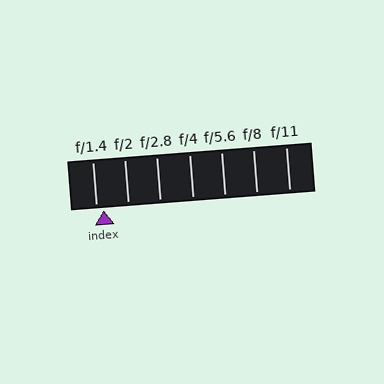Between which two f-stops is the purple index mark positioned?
The index mark is between f/1.4 and f/2.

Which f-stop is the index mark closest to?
The index mark is closest to f/1.4.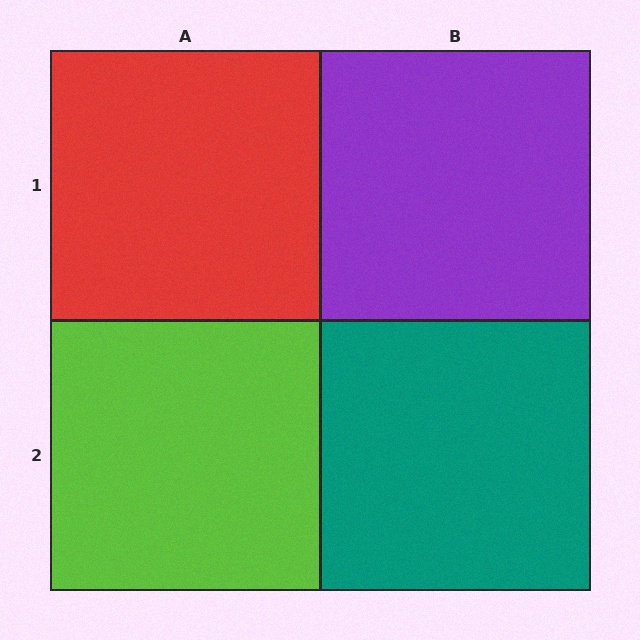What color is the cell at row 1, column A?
Red.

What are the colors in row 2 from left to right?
Lime, teal.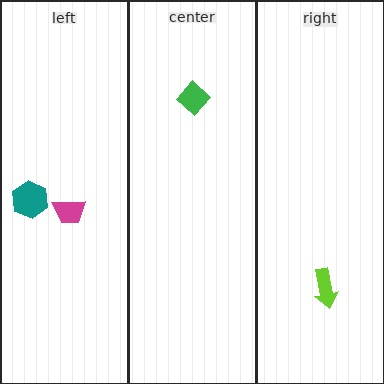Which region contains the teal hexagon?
The left region.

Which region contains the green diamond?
The center region.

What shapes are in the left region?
The magenta trapezoid, the teal hexagon.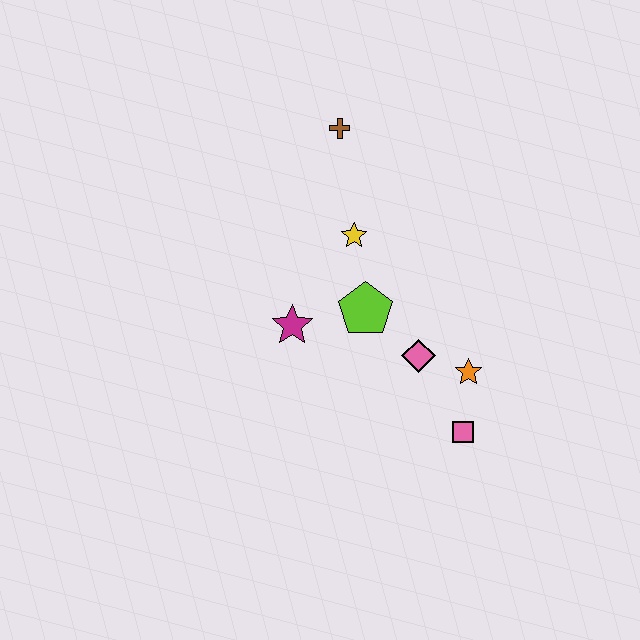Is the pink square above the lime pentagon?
No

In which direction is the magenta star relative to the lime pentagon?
The magenta star is to the left of the lime pentagon.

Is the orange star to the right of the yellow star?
Yes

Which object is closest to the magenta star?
The lime pentagon is closest to the magenta star.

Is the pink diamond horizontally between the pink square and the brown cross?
Yes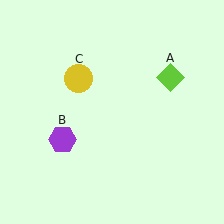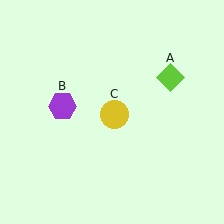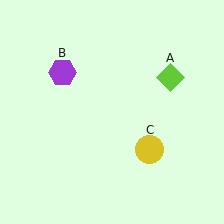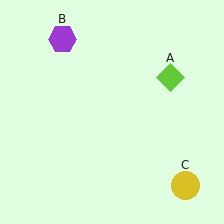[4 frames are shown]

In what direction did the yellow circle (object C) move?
The yellow circle (object C) moved down and to the right.